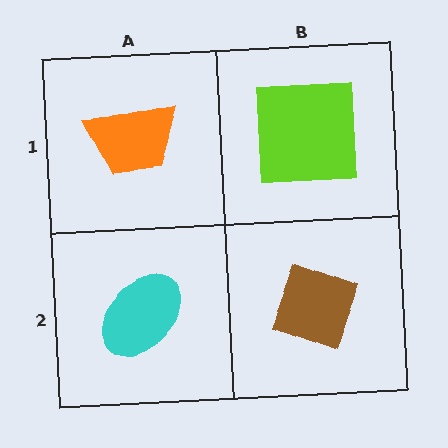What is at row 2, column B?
A brown diamond.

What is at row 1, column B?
A lime square.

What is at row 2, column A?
A cyan ellipse.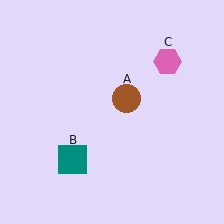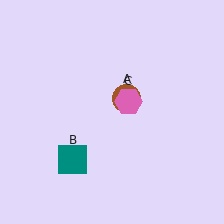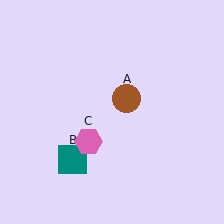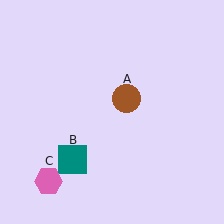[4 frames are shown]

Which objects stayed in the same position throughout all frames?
Brown circle (object A) and teal square (object B) remained stationary.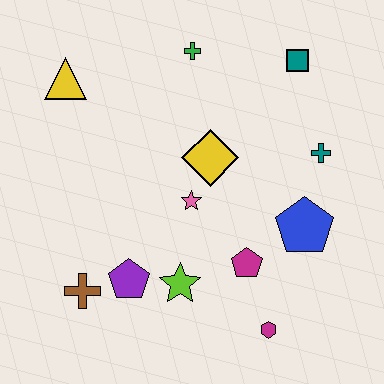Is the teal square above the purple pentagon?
Yes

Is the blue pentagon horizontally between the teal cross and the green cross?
Yes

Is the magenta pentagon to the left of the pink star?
No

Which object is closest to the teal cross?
The blue pentagon is closest to the teal cross.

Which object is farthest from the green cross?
The magenta hexagon is farthest from the green cross.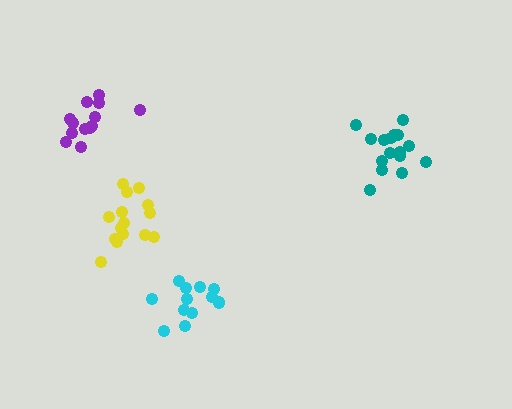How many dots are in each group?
Group 1: 15 dots, Group 2: 16 dots, Group 3: 13 dots, Group 4: 12 dots (56 total).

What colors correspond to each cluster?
The clusters are colored: yellow, teal, purple, cyan.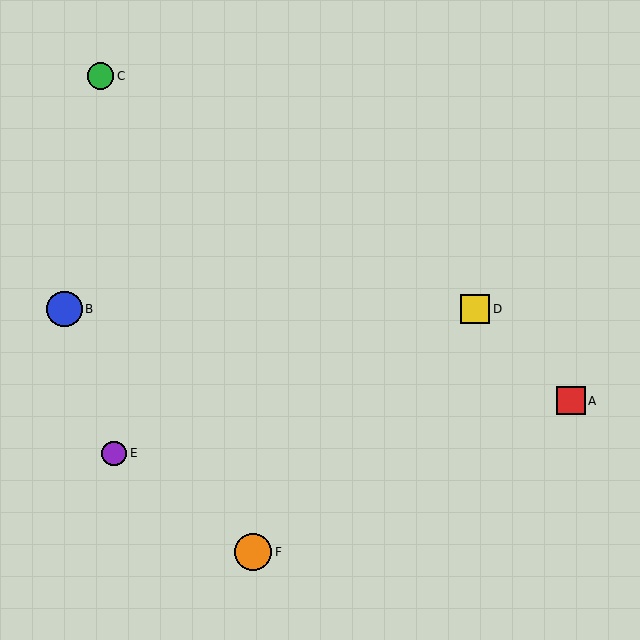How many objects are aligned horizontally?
2 objects (B, D) are aligned horizontally.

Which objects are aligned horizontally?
Objects B, D are aligned horizontally.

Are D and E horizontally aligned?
No, D is at y≈309 and E is at y≈453.